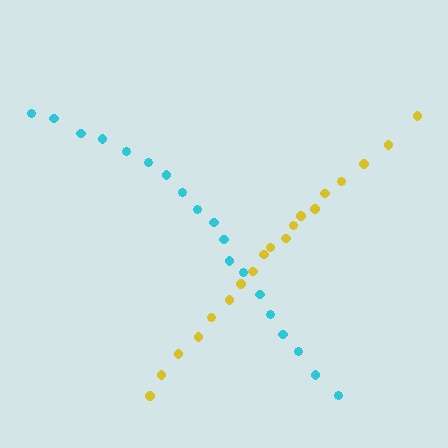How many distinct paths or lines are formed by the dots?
There are 2 distinct paths.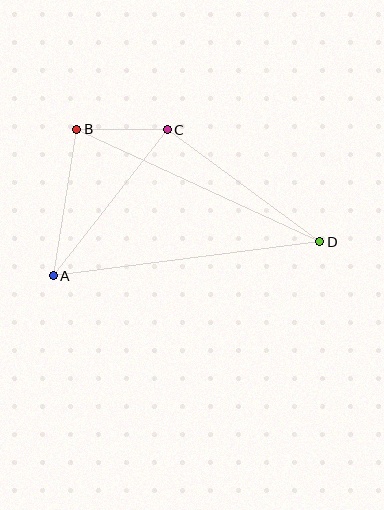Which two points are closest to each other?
Points B and C are closest to each other.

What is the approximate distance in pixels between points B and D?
The distance between B and D is approximately 268 pixels.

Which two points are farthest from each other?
Points A and D are farthest from each other.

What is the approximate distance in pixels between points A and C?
The distance between A and C is approximately 186 pixels.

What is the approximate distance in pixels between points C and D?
The distance between C and D is approximately 189 pixels.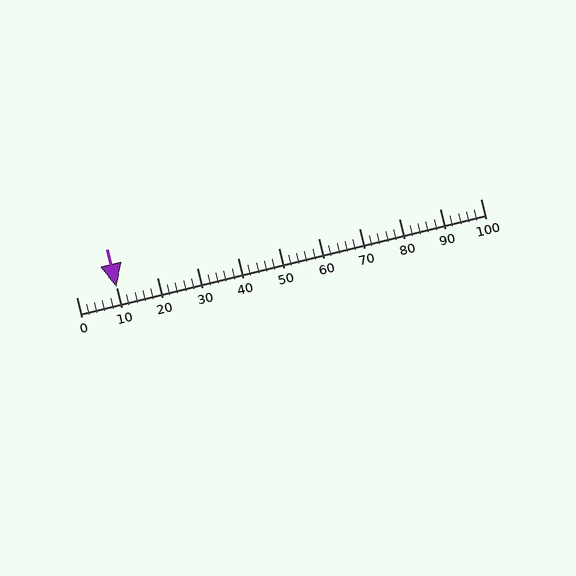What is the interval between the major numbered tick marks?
The major tick marks are spaced 10 units apart.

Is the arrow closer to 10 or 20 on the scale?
The arrow is closer to 10.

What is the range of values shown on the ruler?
The ruler shows values from 0 to 100.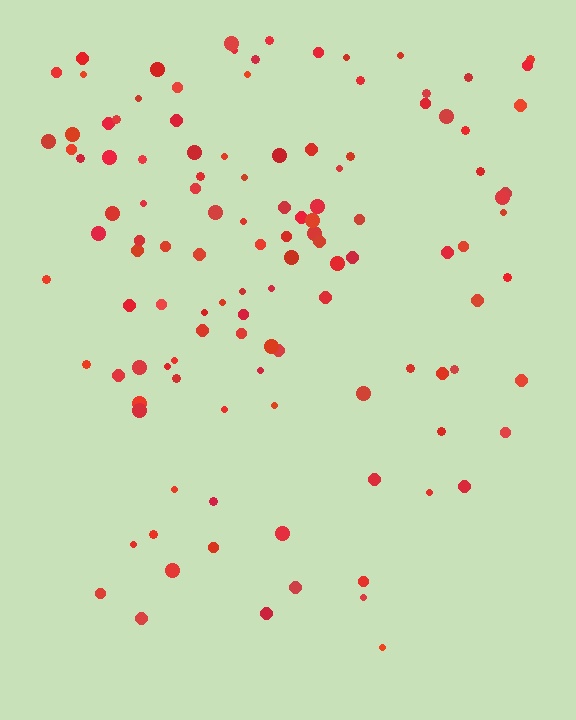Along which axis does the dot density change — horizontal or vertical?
Vertical.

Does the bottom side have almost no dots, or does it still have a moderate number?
Still a moderate number, just noticeably fewer than the top.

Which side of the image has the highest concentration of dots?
The top.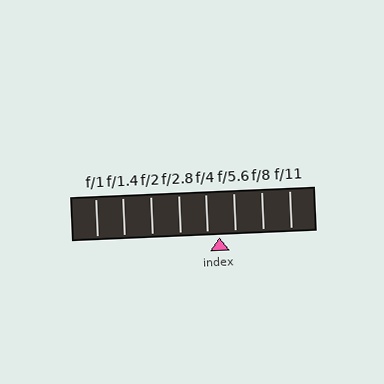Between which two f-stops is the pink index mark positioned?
The index mark is between f/4 and f/5.6.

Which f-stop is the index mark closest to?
The index mark is closest to f/4.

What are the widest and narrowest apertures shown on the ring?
The widest aperture shown is f/1 and the narrowest is f/11.